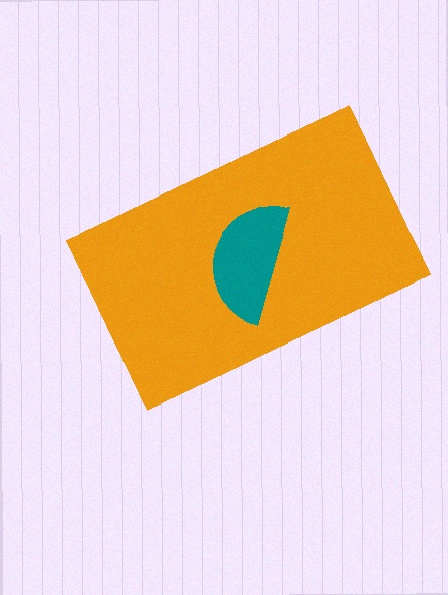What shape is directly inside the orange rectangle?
The teal semicircle.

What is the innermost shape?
The teal semicircle.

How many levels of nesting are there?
2.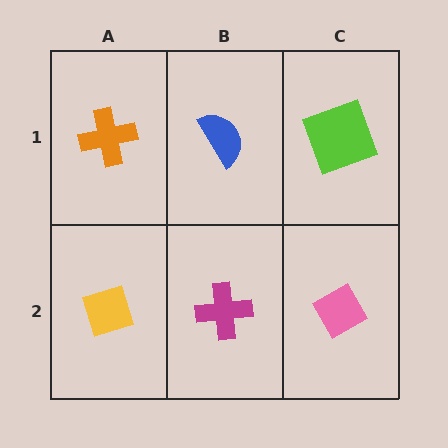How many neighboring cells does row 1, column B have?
3.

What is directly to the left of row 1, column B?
An orange cross.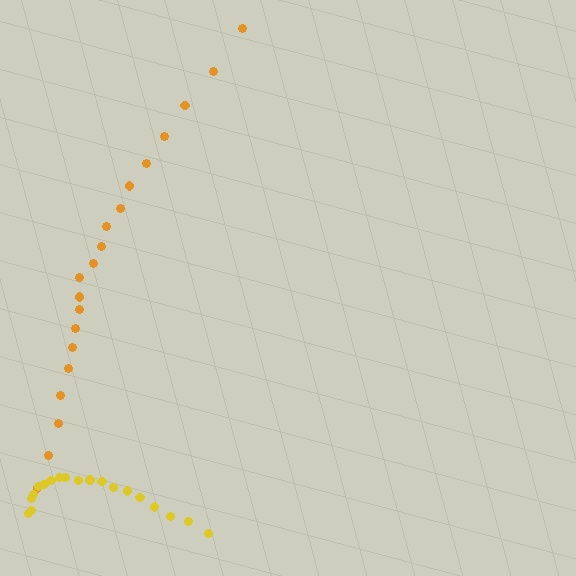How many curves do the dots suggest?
There are 2 distinct paths.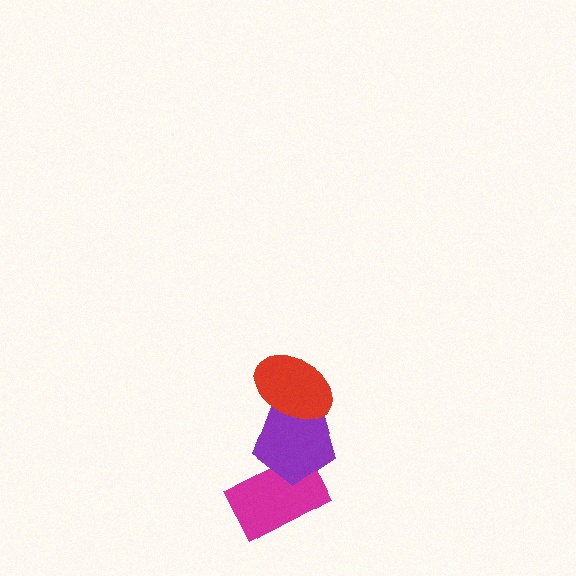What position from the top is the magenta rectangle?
The magenta rectangle is 3rd from the top.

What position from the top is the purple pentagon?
The purple pentagon is 2nd from the top.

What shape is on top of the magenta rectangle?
The purple pentagon is on top of the magenta rectangle.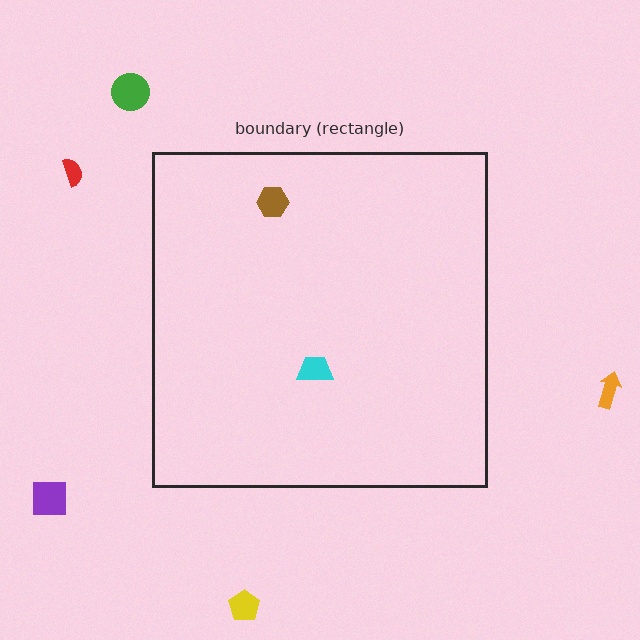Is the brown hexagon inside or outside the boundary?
Inside.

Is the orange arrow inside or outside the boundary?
Outside.